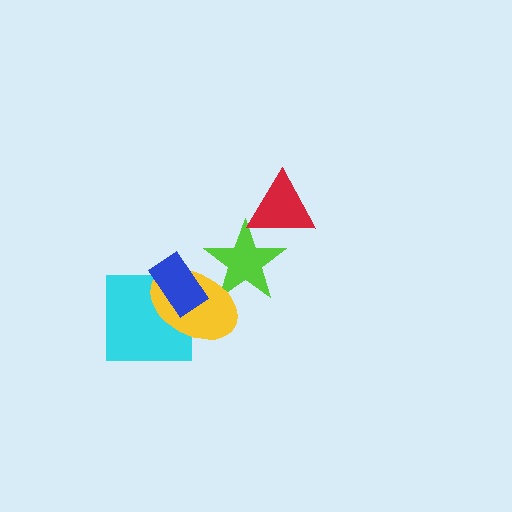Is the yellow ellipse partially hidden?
Yes, it is partially covered by another shape.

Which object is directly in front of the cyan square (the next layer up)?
The yellow ellipse is directly in front of the cyan square.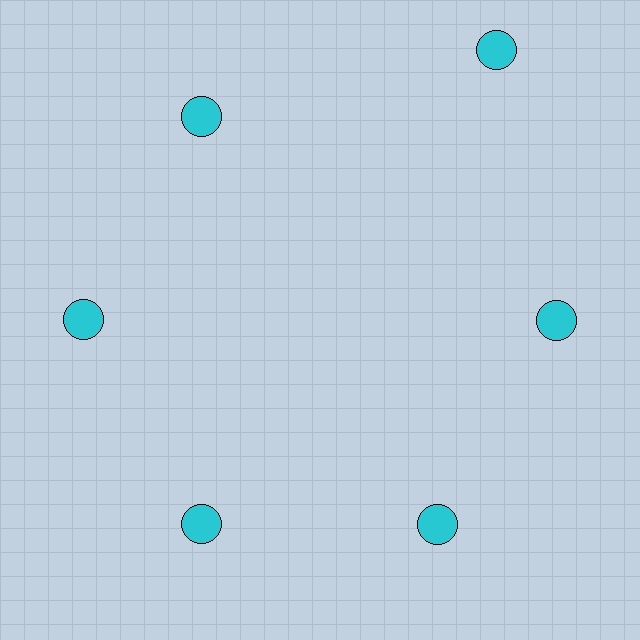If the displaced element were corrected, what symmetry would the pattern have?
It would have 6-fold rotational symmetry — the pattern would map onto itself every 60 degrees.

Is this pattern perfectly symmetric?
No. The 6 cyan circles are arranged in a ring, but one element near the 1 o'clock position is pushed outward from the center, breaking the 6-fold rotational symmetry.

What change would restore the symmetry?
The symmetry would be restored by moving it inward, back onto the ring so that all 6 circles sit at equal angles and equal distance from the center.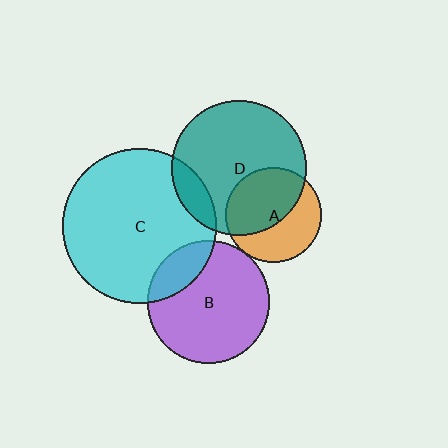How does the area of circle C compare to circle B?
Approximately 1.6 times.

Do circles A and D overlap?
Yes.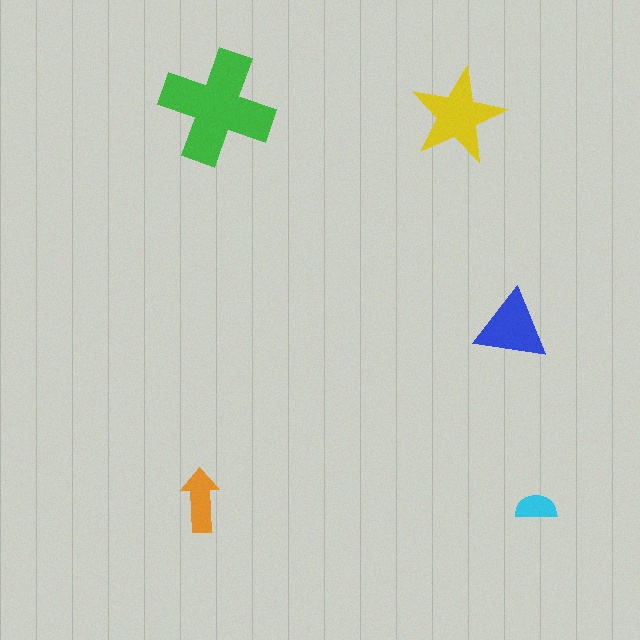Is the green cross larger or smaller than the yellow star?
Larger.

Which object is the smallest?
The cyan semicircle.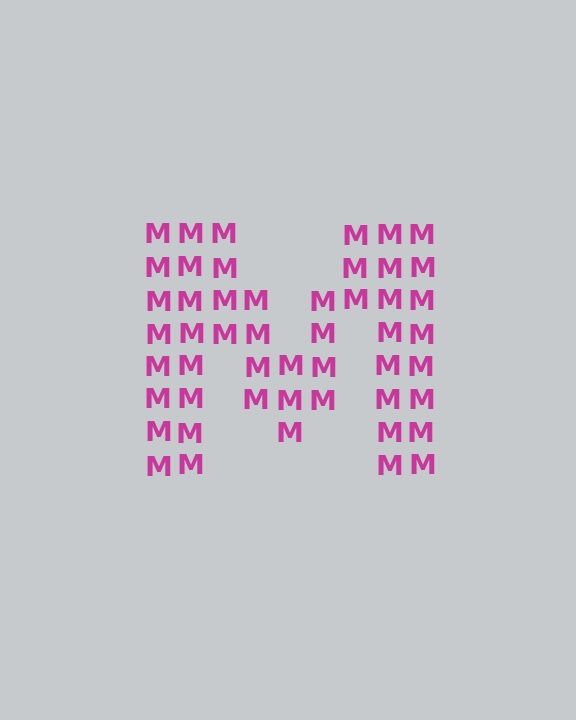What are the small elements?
The small elements are letter M's.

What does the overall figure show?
The overall figure shows the letter M.